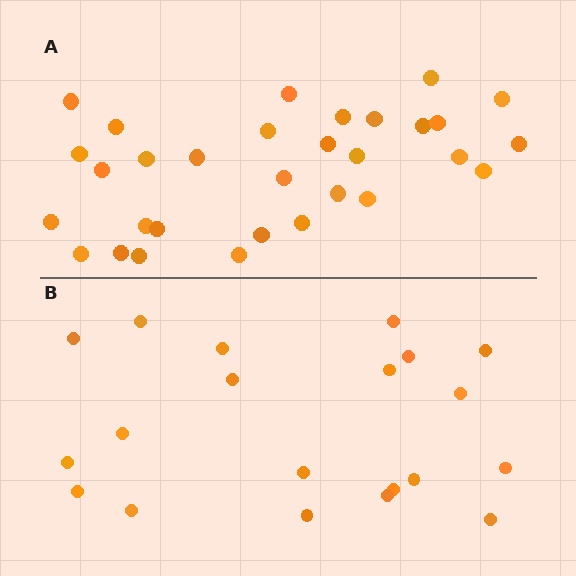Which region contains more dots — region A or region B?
Region A (the top region) has more dots.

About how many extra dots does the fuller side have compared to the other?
Region A has roughly 12 or so more dots than region B.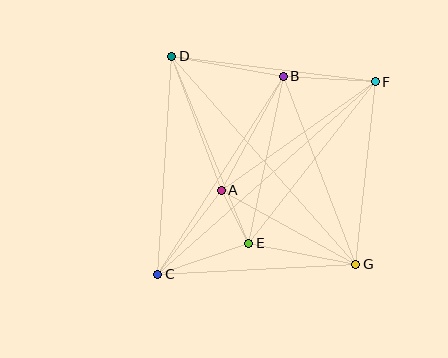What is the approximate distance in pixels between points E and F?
The distance between E and F is approximately 205 pixels.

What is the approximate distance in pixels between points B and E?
The distance between B and E is approximately 171 pixels.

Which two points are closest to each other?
Points A and E are closest to each other.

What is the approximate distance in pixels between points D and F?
The distance between D and F is approximately 205 pixels.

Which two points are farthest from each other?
Points C and F are farthest from each other.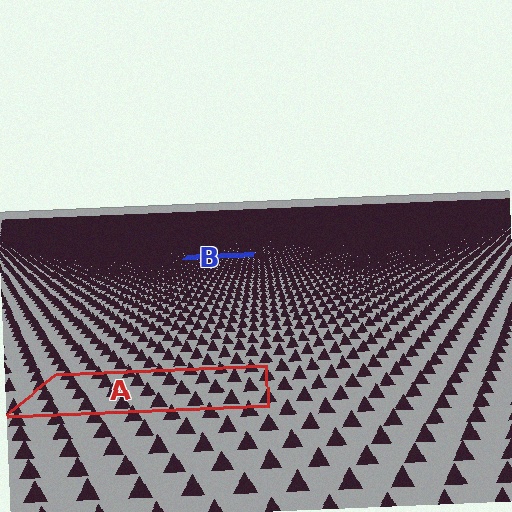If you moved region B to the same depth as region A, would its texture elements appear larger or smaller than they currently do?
They would appear larger. At a closer depth, the same texture elements are projected at a bigger on-screen size.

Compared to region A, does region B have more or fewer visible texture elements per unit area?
Region B has more texture elements per unit area — they are packed more densely because it is farther away.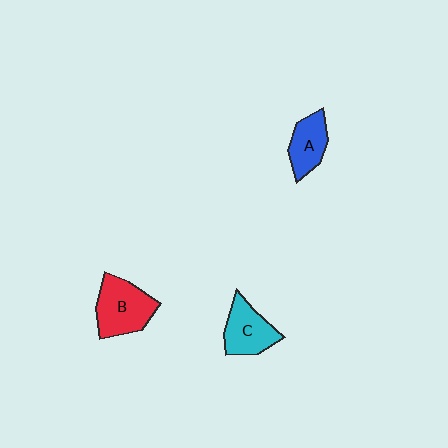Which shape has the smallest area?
Shape A (blue).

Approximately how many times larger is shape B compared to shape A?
Approximately 1.4 times.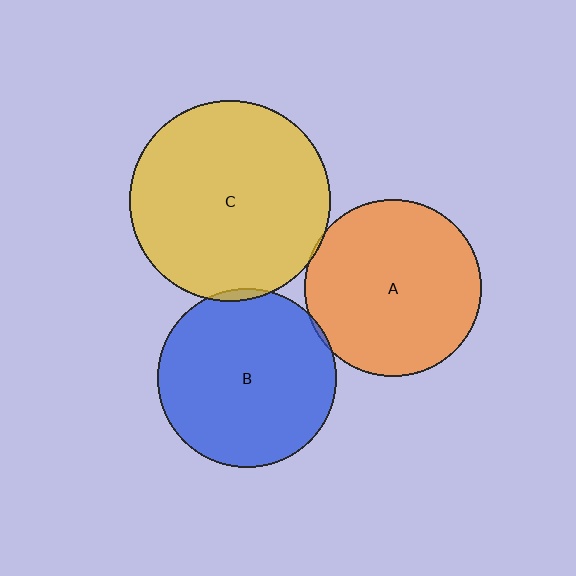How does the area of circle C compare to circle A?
Approximately 1.3 times.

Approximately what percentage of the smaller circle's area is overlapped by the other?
Approximately 5%.